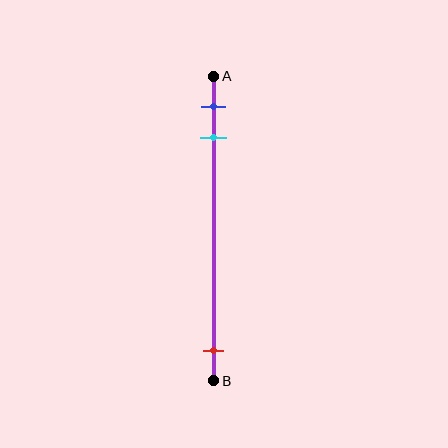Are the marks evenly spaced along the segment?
No, the marks are not evenly spaced.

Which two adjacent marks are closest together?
The blue and cyan marks are the closest adjacent pair.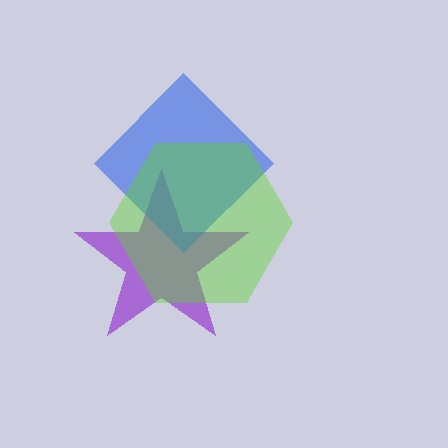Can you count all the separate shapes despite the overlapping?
Yes, there are 3 separate shapes.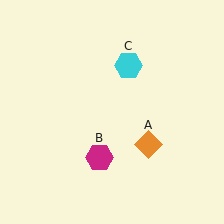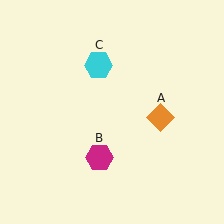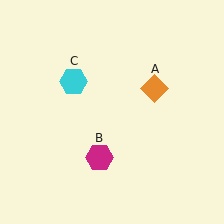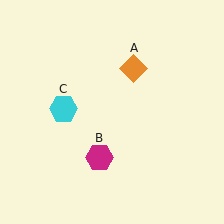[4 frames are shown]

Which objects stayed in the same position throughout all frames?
Magenta hexagon (object B) remained stationary.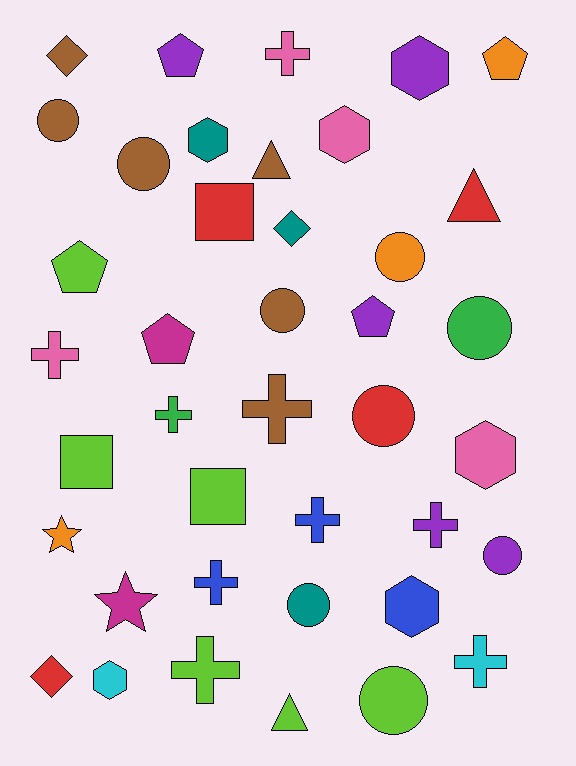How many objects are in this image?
There are 40 objects.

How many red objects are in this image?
There are 4 red objects.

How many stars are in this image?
There are 2 stars.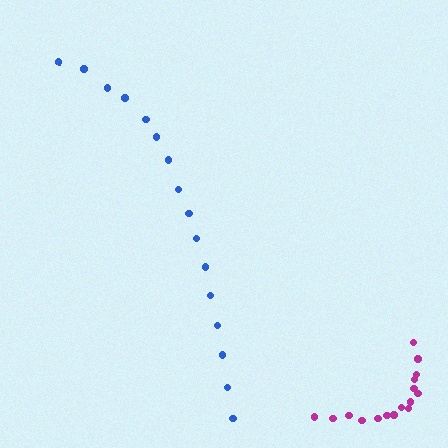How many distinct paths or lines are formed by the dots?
There are 2 distinct paths.